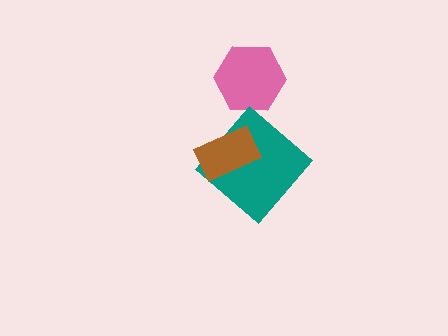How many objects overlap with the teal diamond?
1 object overlaps with the teal diamond.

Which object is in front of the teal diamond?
The brown rectangle is in front of the teal diamond.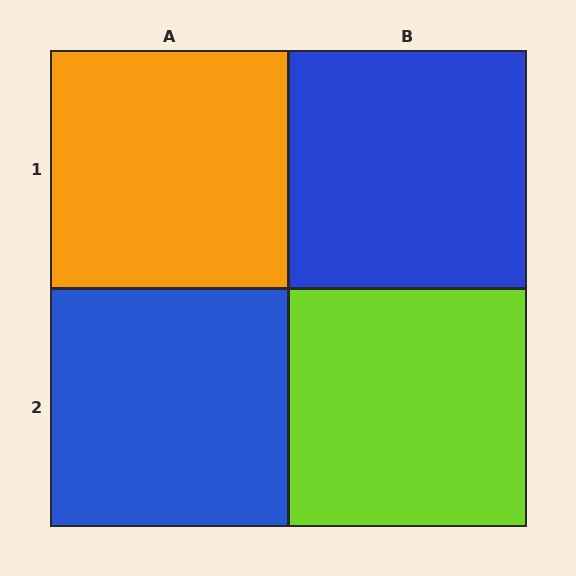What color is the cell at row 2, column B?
Lime.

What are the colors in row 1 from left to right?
Orange, blue.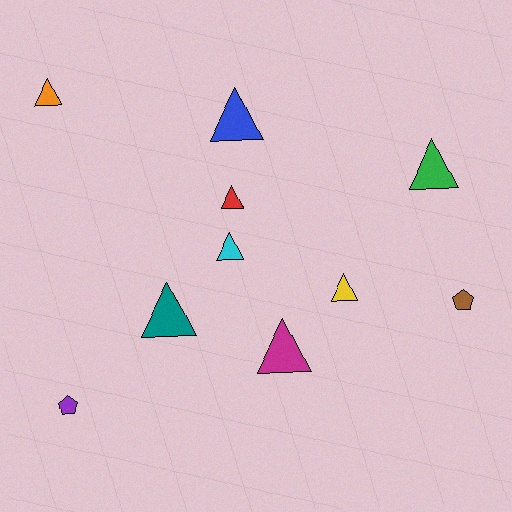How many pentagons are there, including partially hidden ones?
There are 2 pentagons.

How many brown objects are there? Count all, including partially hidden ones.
There is 1 brown object.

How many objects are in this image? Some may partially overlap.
There are 10 objects.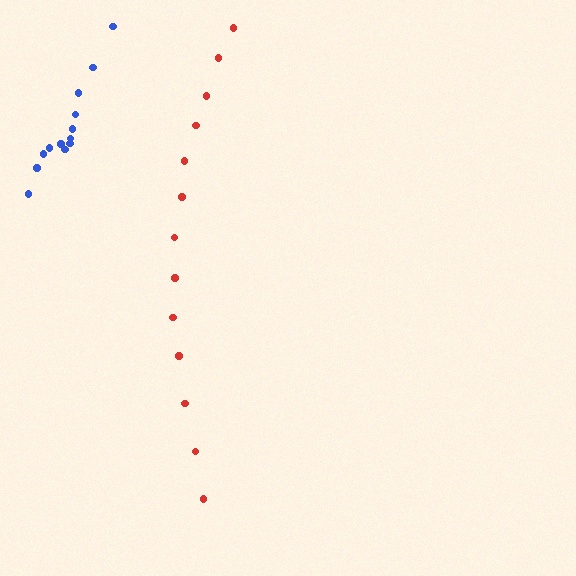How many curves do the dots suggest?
There are 2 distinct paths.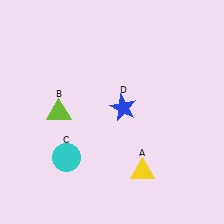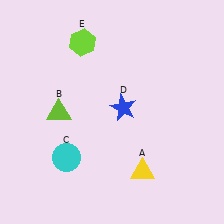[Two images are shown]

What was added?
A lime hexagon (E) was added in Image 2.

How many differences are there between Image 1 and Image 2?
There is 1 difference between the two images.